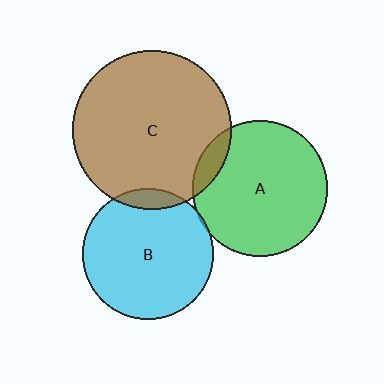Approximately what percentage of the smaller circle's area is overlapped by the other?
Approximately 10%.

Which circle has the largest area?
Circle C (brown).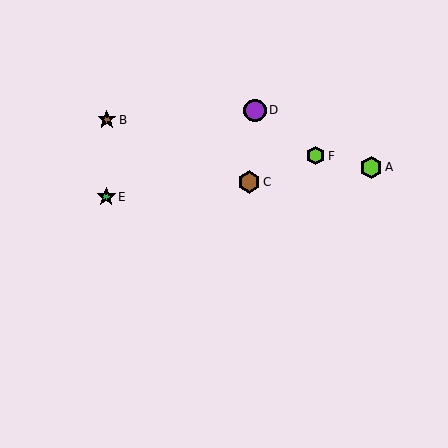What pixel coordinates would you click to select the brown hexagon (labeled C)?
Click at (249, 182) to select the brown hexagon C.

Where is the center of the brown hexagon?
The center of the brown hexagon is at (249, 182).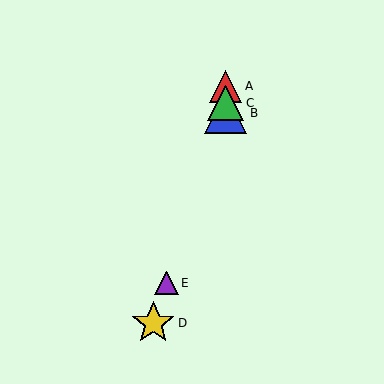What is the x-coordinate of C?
Object C is at x≈226.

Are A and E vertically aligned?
No, A is at x≈226 and E is at x≈167.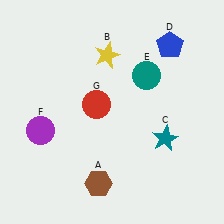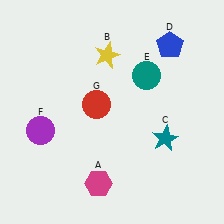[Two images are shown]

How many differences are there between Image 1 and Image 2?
There is 1 difference between the two images.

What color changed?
The hexagon (A) changed from brown in Image 1 to magenta in Image 2.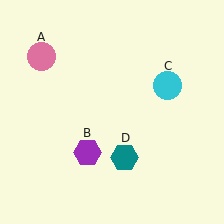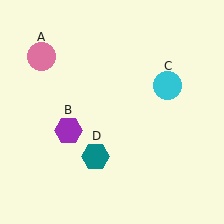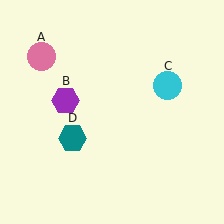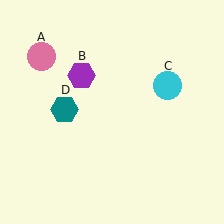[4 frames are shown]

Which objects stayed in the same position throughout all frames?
Pink circle (object A) and cyan circle (object C) remained stationary.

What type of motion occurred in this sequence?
The purple hexagon (object B), teal hexagon (object D) rotated clockwise around the center of the scene.